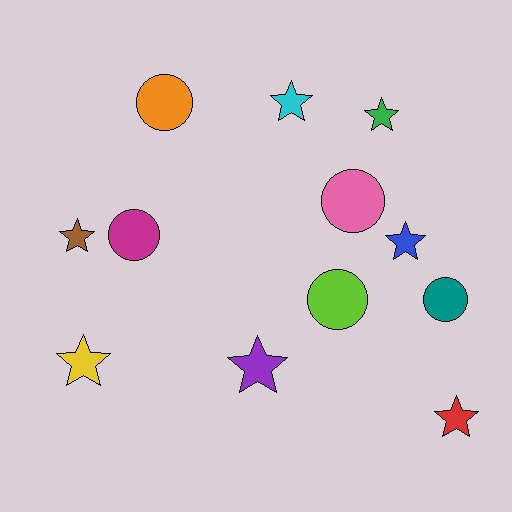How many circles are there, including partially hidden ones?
There are 5 circles.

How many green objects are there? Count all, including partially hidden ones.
There is 1 green object.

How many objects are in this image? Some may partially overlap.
There are 12 objects.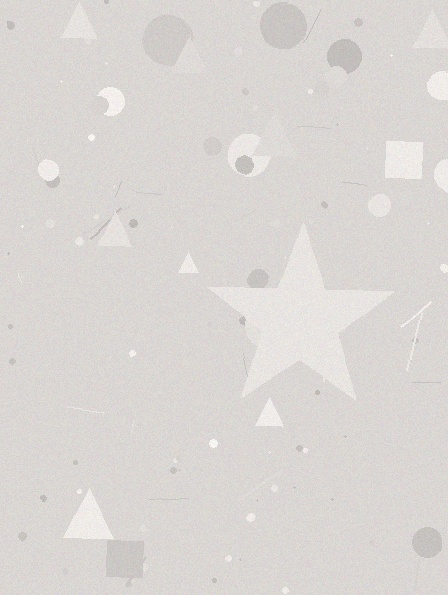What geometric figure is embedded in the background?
A star is embedded in the background.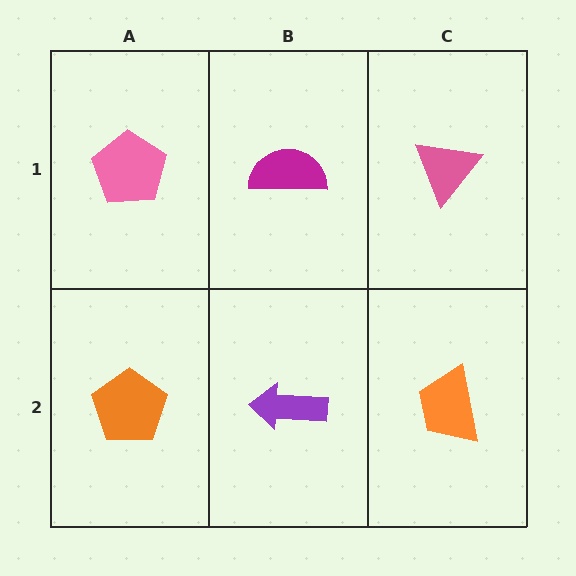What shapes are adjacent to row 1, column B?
A purple arrow (row 2, column B), a pink pentagon (row 1, column A), a pink triangle (row 1, column C).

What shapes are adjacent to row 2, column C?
A pink triangle (row 1, column C), a purple arrow (row 2, column B).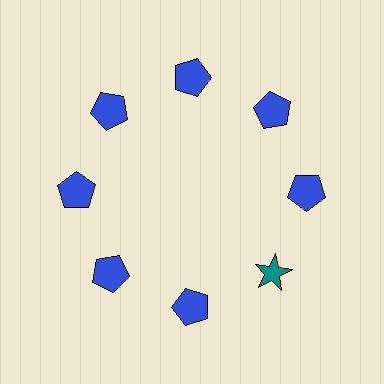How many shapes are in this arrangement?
There are 8 shapes arranged in a ring pattern.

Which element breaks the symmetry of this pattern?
The teal star at roughly the 4 o'clock position breaks the symmetry. All other shapes are blue pentagons.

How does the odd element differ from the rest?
It differs in both color (teal instead of blue) and shape (star instead of pentagon).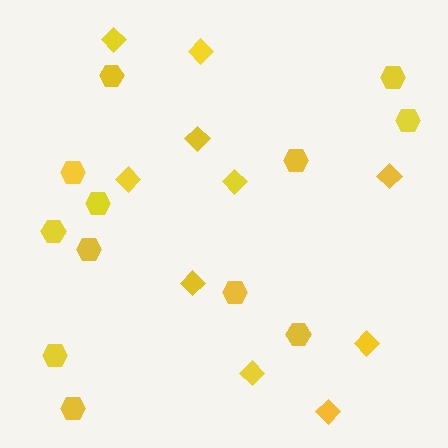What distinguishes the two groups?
There are 2 groups: one group of diamonds (10) and one group of hexagons (12).